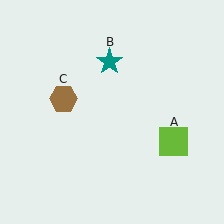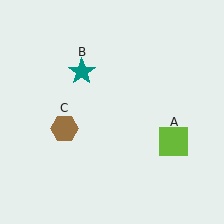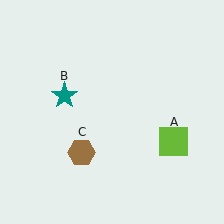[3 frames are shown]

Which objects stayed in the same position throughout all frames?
Lime square (object A) remained stationary.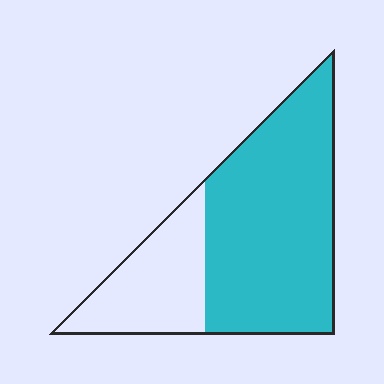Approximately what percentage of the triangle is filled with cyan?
Approximately 70%.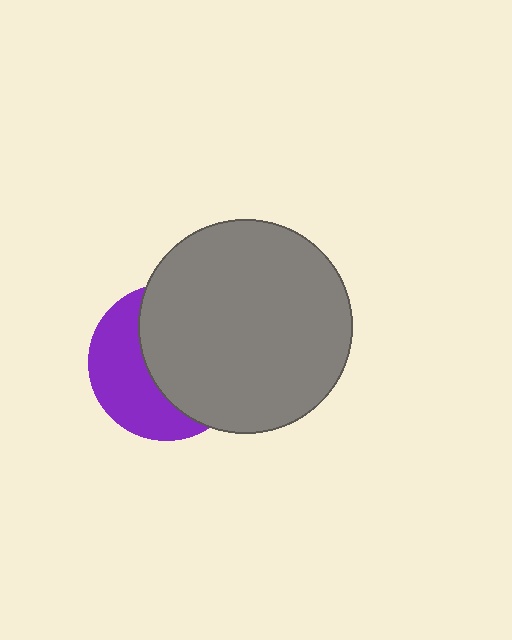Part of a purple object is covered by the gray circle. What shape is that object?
It is a circle.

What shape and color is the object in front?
The object in front is a gray circle.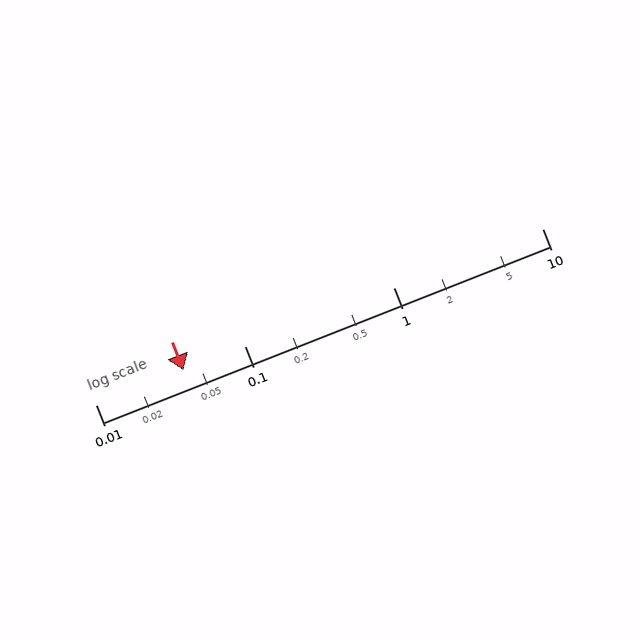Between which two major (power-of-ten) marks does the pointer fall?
The pointer is between 0.01 and 0.1.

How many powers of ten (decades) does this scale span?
The scale spans 3 decades, from 0.01 to 10.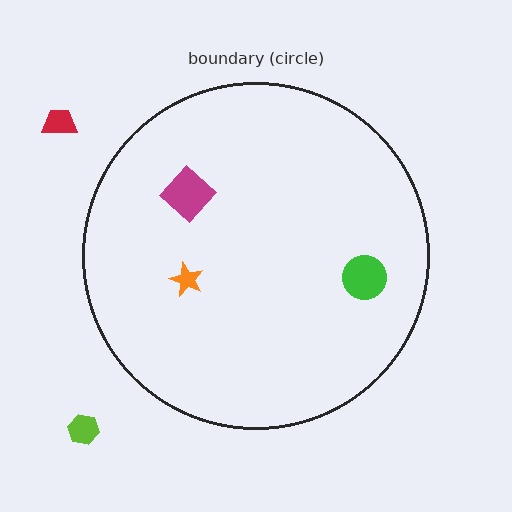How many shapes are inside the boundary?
3 inside, 2 outside.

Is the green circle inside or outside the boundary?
Inside.